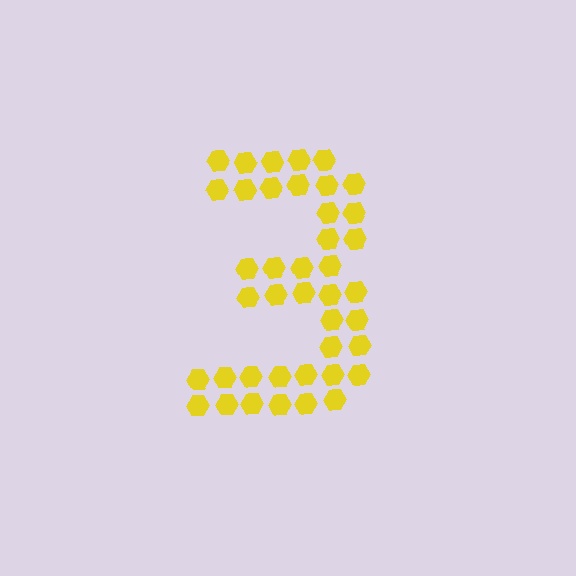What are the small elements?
The small elements are hexagons.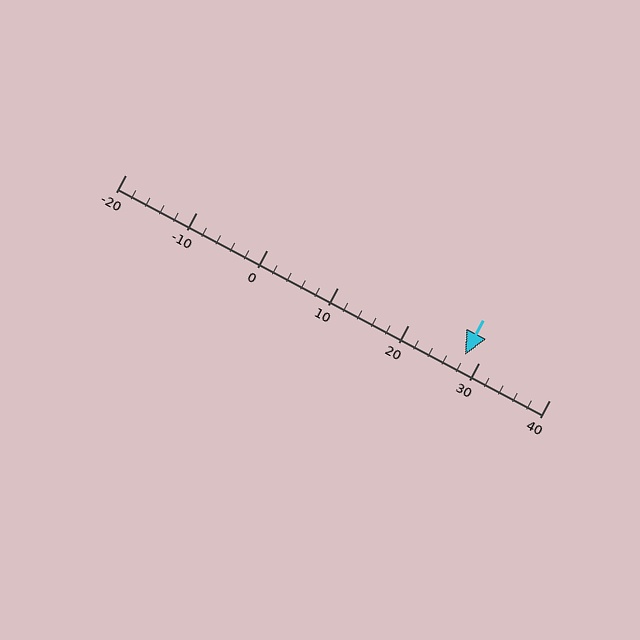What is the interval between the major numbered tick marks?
The major tick marks are spaced 10 units apart.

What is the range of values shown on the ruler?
The ruler shows values from -20 to 40.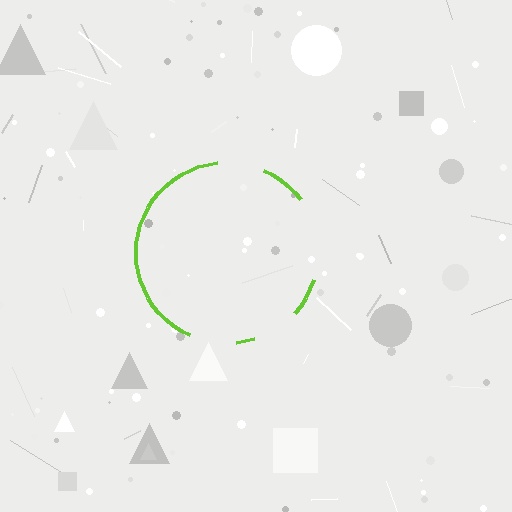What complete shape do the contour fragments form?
The contour fragments form a circle.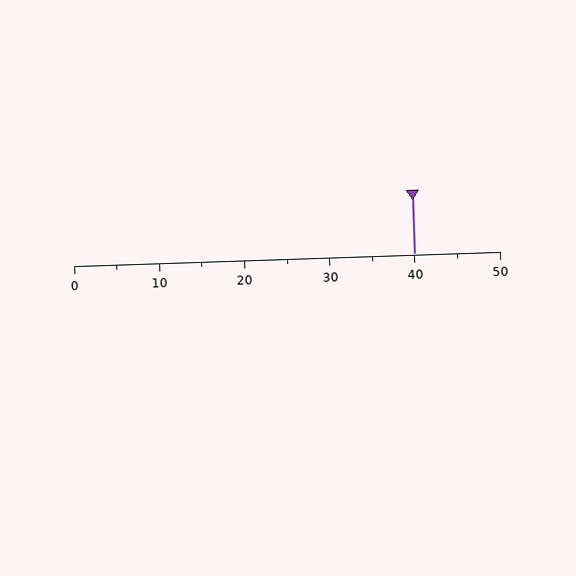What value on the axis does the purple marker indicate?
The marker indicates approximately 40.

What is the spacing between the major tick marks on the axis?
The major ticks are spaced 10 apart.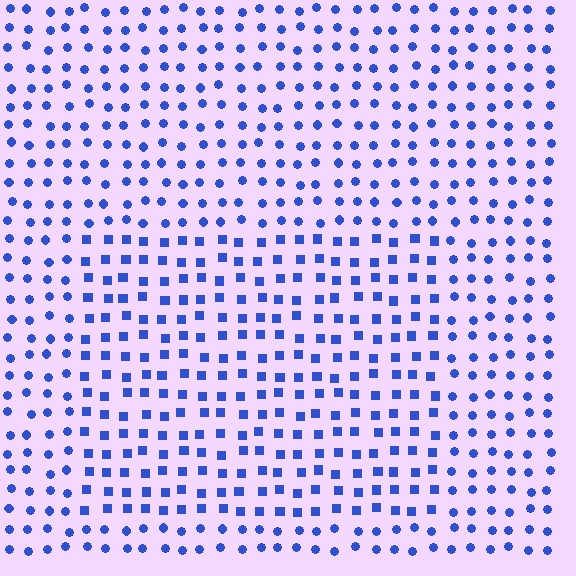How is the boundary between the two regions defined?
The boundary is defined by a change in element shape: squares inside vs. circles outside. All elements share the same color and spacing.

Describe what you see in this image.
The image is filled with small blue elements arranged in a uniform grid. A rectangle-shaped region contains squares, while the surrounding area contains circles. The boundary is defined purely by the change in element shape.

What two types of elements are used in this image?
The image uses squares inside the rectangle region and circles outside it.